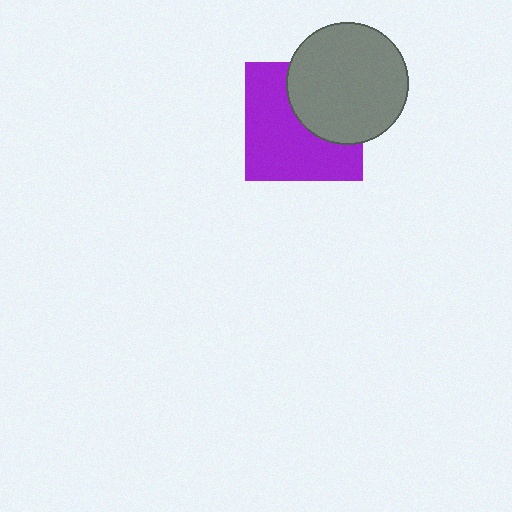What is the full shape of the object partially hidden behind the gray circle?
The partially hidden object is a purple square.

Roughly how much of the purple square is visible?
About half of it is visible (roughly 60%).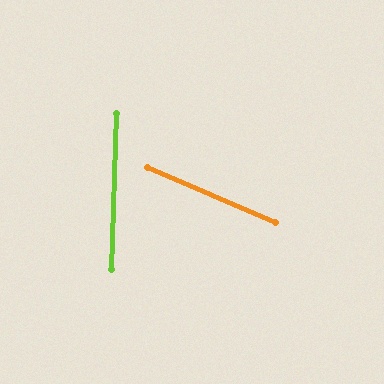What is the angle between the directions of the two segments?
Approximately 68 degrees.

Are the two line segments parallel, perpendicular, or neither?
Neither parallel nor perpendicular — they differ by about 68°.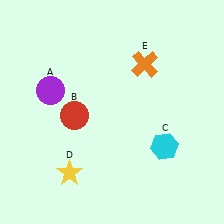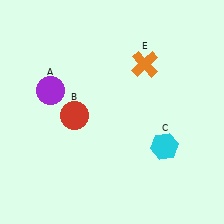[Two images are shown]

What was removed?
The yellow star (D) was removed in Image 2.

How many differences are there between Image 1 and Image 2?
There is 1 difference between the two images.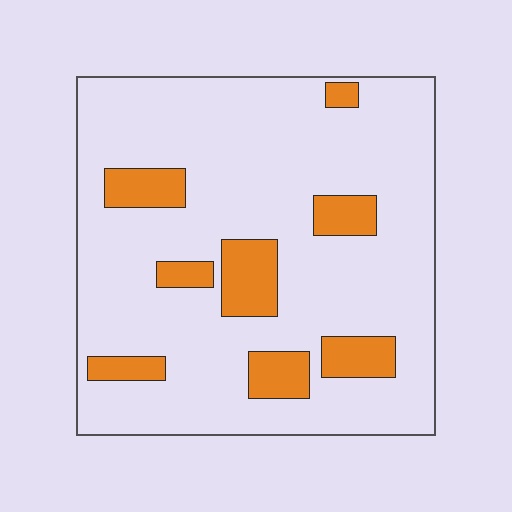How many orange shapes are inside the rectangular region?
8.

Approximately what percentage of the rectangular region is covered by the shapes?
Approximately 15%.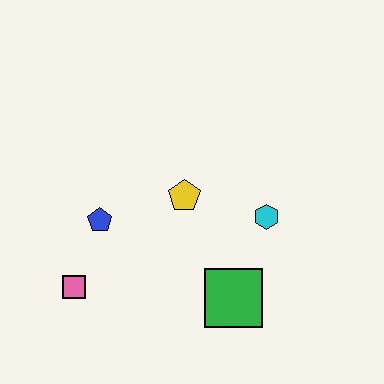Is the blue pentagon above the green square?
Yes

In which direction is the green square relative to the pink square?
The green square is to the right of the pink square.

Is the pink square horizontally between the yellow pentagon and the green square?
No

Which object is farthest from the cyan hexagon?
The pink square is farthest from the cyan hexagon.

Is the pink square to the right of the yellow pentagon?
No